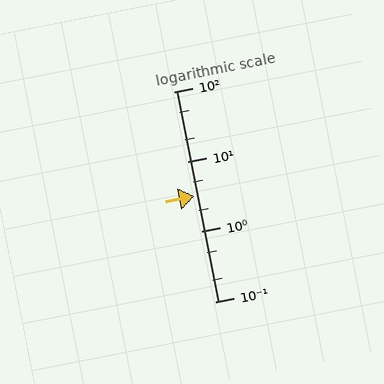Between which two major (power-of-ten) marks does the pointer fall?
The pointer is between 1 and 10.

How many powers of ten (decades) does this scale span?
The scale spans 3 decades, from 0.1 to 100.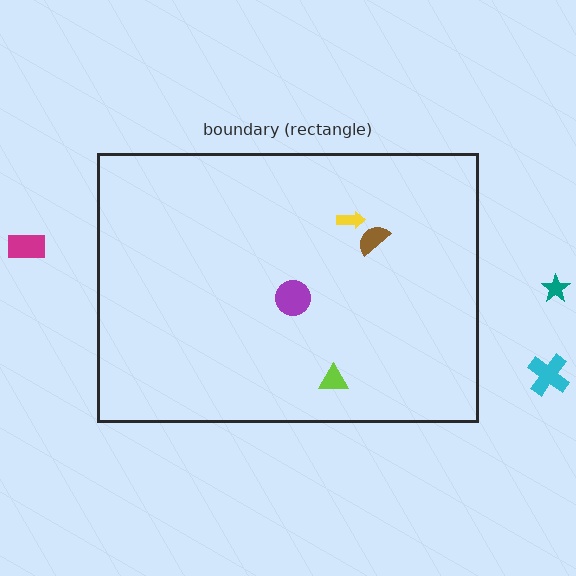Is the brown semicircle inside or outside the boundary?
Inside.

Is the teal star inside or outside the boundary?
Outside.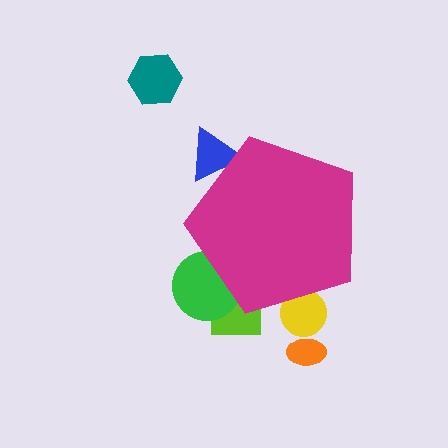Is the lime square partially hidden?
Yes, the lime square is partially hidden behind the magenta pentagon.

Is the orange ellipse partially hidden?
No, the orange ellipse is fully visible.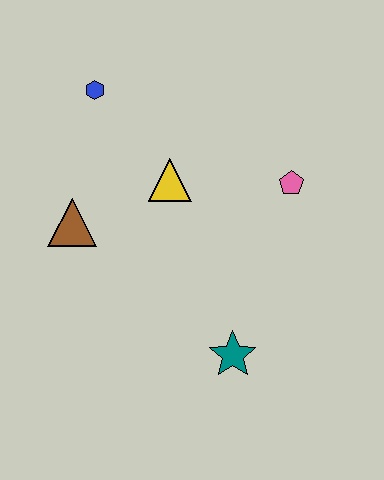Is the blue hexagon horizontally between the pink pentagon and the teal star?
No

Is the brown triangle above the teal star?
Yes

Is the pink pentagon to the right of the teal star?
Yes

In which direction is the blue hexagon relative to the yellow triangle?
The blue hexagon is above the yellow triangle.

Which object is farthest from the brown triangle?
The pink pentagon is farthest from the brown triangle.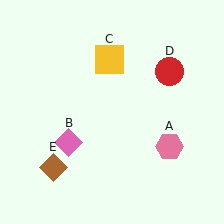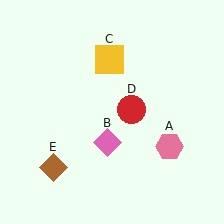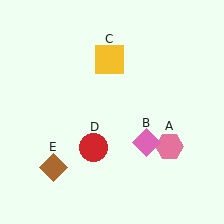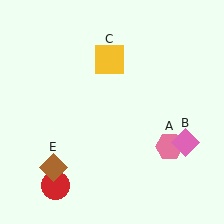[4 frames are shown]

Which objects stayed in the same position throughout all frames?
Pink hexagon (object A) and yellow square (object C) and brown diamond (object E) remained stationary.